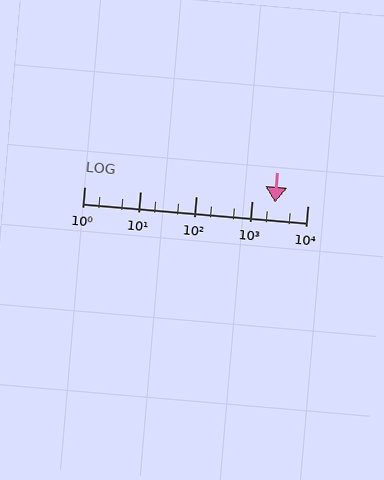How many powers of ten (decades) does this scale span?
The scale spans 4 decades, from 1 to 10000.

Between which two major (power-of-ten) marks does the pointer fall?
The pointer is between 1000 and 10000.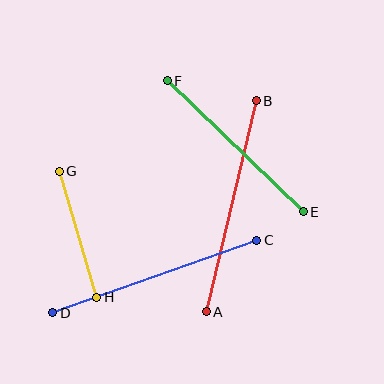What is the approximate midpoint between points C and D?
The midpoint is at approximately (155, 276) pixels.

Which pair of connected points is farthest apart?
Points A and B are farthest apart.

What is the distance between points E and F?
The distance is approximately 189 pixels.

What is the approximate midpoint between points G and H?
The midpoint is at approximately (78, 234) pixels.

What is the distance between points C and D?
The distance is approximately 216 pixels.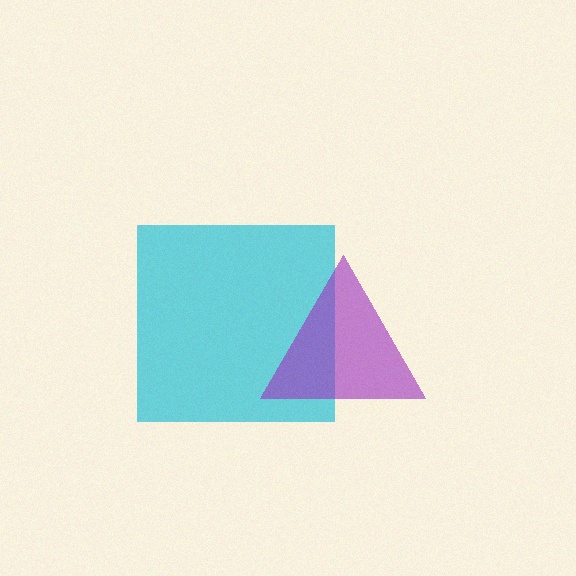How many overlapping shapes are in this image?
There are 2 overlapping shapes in the image.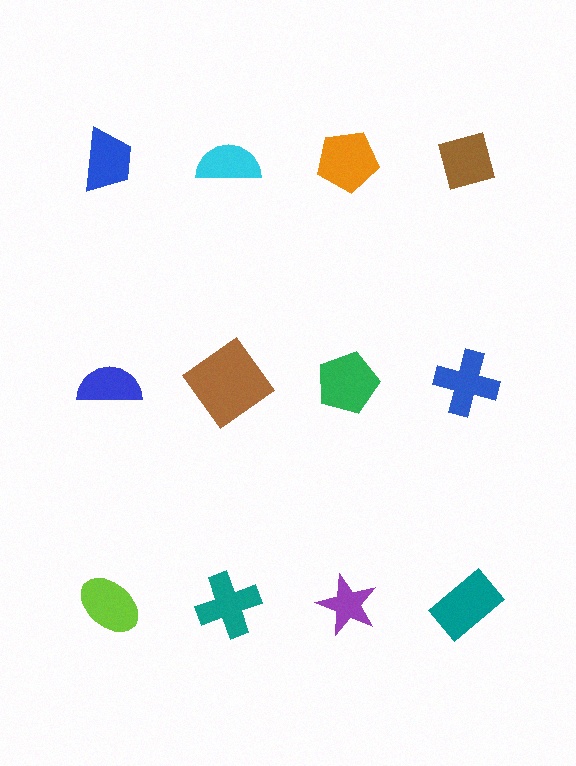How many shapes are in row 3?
4 shapes.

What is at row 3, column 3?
A purple star.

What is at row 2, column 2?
A brown diamond.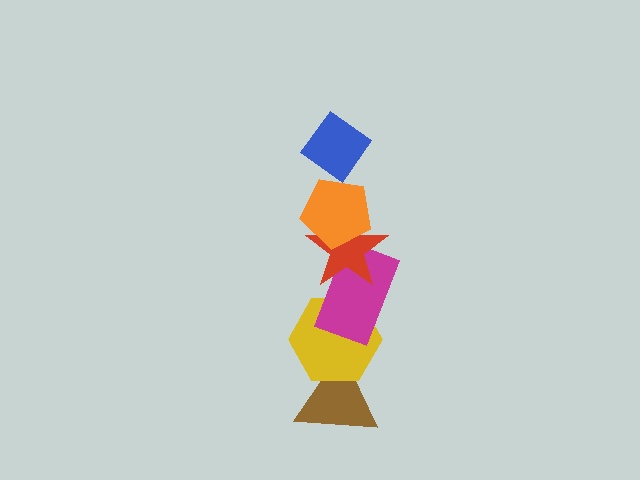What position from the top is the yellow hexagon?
The yellow hexagon is 5th from the top.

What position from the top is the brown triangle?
The brown triangle is 6th from the top.